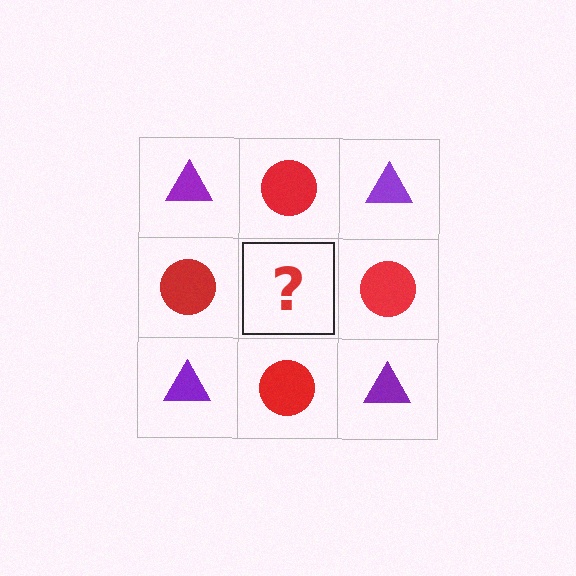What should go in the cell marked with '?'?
The missing cell should contain a purple triangle.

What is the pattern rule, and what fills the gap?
The rule is that it alternates purple triangle and red circle in a checkerboard pattern. The gap should be filled with a purple triangle.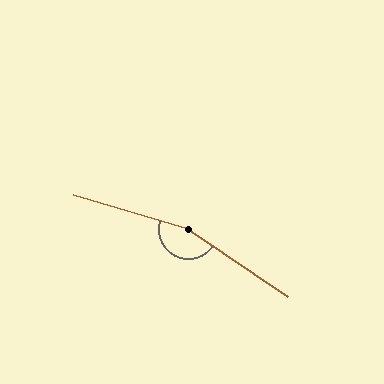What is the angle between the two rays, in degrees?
Approximately 162 degrees.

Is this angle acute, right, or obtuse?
It is obtuse.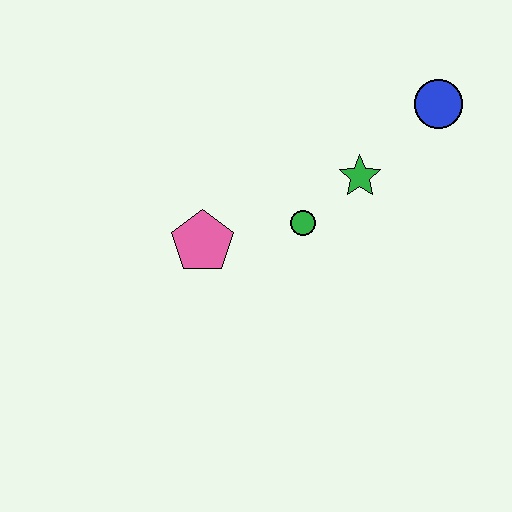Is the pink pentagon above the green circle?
No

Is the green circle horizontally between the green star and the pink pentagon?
Yes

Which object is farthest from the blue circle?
The pink pentagon is farthest from the blue circle.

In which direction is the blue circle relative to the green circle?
The blue circle is to the right of the green circle.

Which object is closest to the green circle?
The green star is closest to the green circle.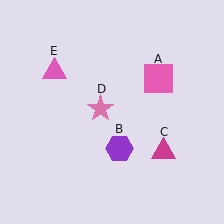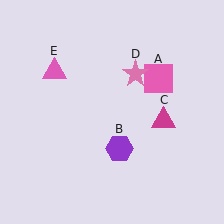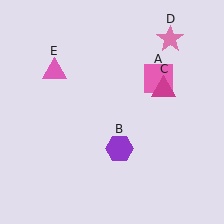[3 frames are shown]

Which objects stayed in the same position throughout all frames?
Pink square (object A) and purple hexagon (object B) and pink triangle (object E) remained stationary.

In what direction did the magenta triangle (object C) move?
The magenta triangle (object C) moved up.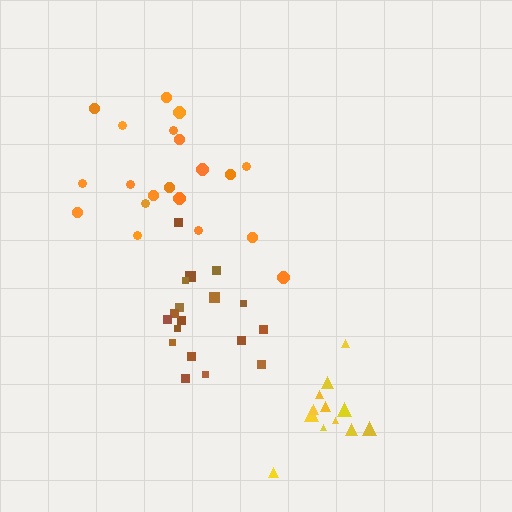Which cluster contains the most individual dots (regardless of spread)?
Orange (20).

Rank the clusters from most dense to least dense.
yellow, brown, orange.